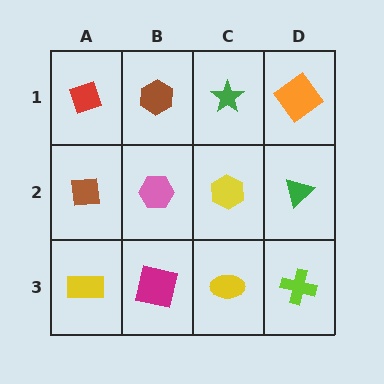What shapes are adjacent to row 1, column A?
A brown square (row 2, column A), a brown hexagon (row 1, column B).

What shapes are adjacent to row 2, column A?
A red diamond (row 1, column A), a yellow rectangle (row 3, column A), a pink hexagon (row 2, column B).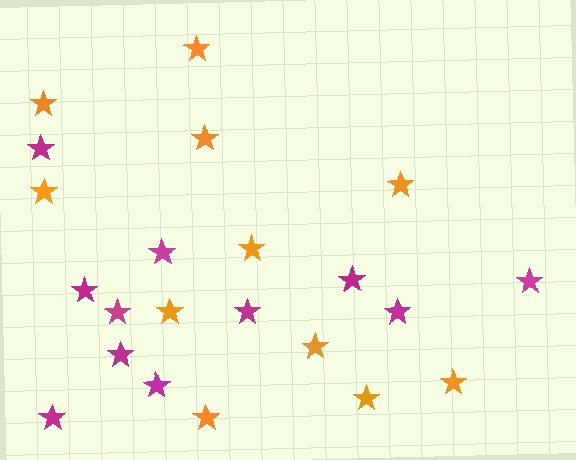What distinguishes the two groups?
There are 2 groups: one group of orange stars (11) and one group of magenta stars (11).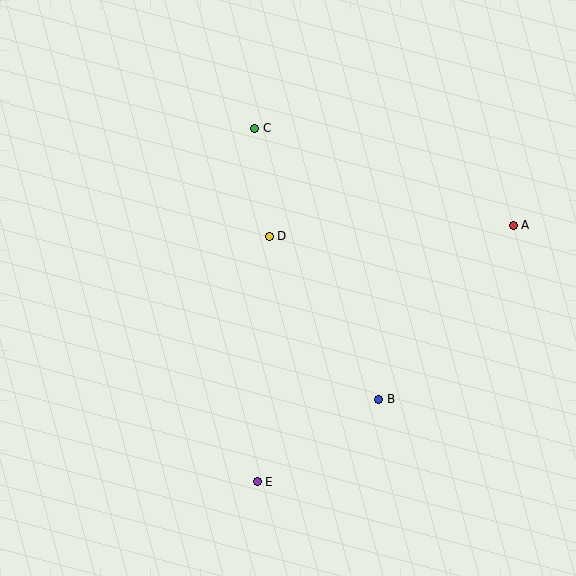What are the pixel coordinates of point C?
Point C is at (255, 128).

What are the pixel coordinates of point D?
Point D is at (269, 236).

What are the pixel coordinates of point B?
Point B is at (379, 399).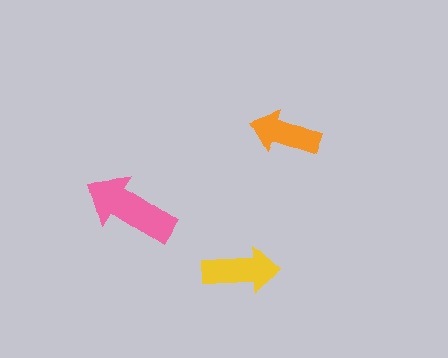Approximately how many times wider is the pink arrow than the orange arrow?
About 1.5 times wider.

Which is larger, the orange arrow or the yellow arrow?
The yellow one.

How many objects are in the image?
There are 3 objects in the image.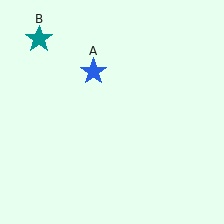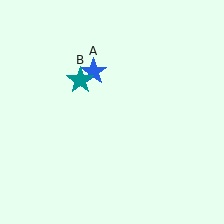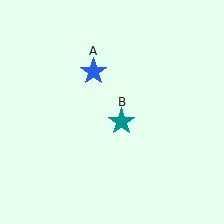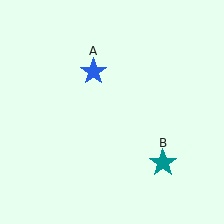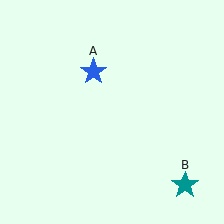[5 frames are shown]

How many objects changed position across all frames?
1 object changed position: teal star (object B).